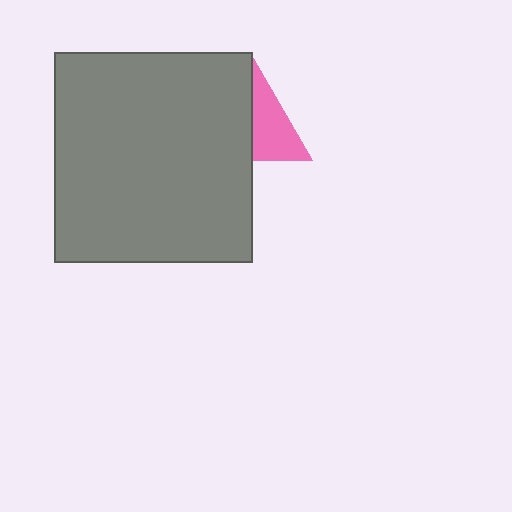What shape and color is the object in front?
The object in front is a gray rectangle.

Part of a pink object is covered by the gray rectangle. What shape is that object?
It is a triangle.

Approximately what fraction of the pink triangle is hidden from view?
Roughly 50% of the pink triangle is hidden behind the gray rectangle.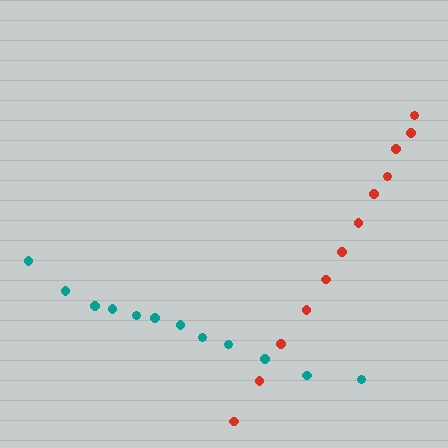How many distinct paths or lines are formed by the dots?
There are 2 distinct paths.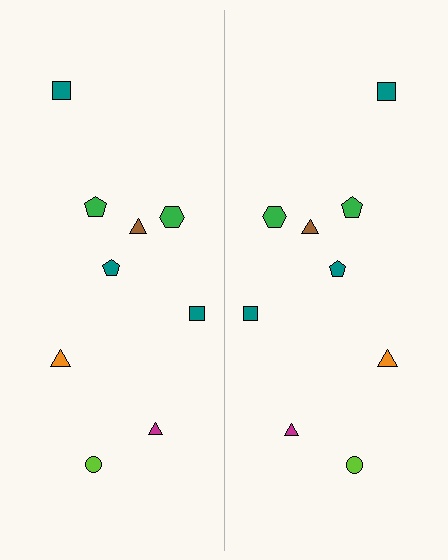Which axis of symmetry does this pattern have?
The pattern has a vertical axis of symmetry running through the center of the image.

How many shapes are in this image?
There are 18 shapes in this image.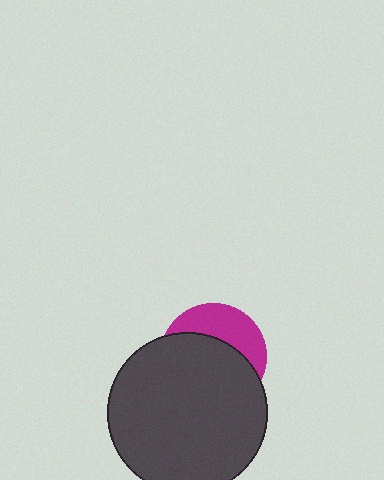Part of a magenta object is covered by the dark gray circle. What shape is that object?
It is a circle.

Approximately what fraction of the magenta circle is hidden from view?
Roughly 65% of the magenta circle is hidden behind the dark gray circle.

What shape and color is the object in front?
The object in front is a dark gray circle.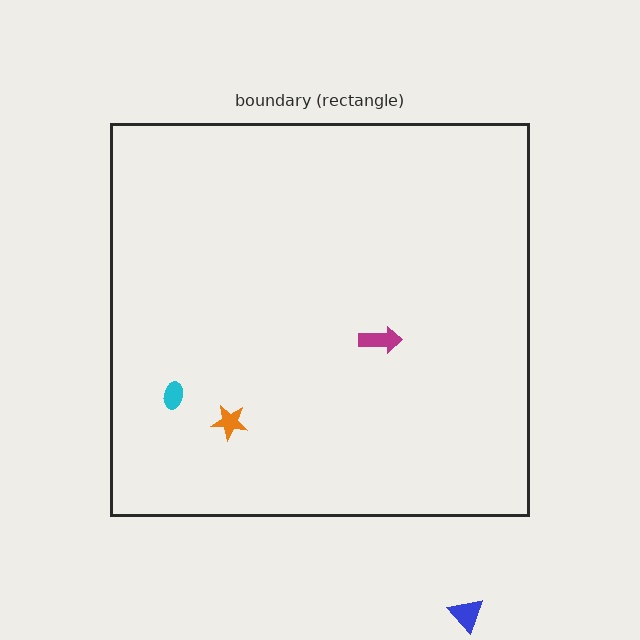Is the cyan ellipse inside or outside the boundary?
Inside.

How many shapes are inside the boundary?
3 inside, 1 outside.